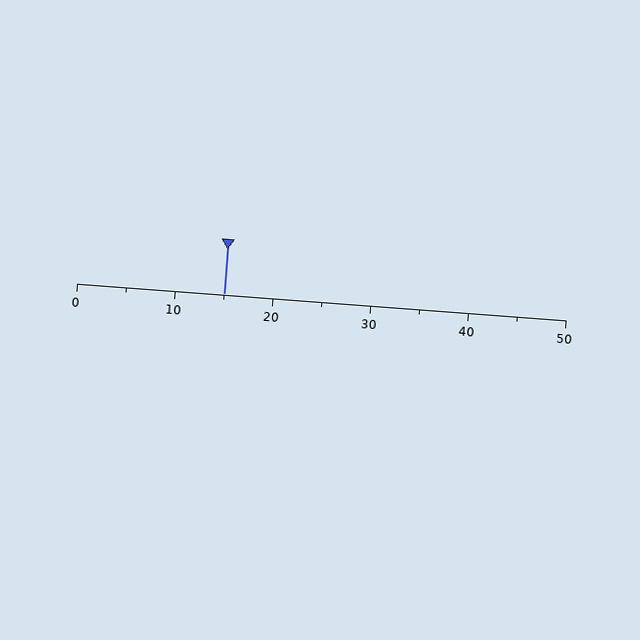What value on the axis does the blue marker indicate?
The marker indicates approximately 15.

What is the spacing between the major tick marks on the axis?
The major ticks are spaced 10 apart.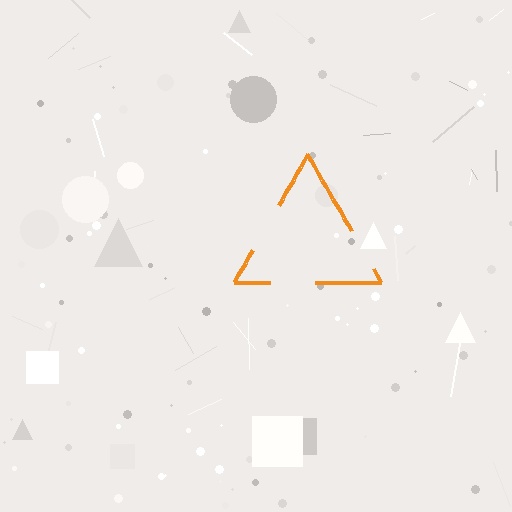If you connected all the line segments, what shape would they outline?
They would outline a triangle.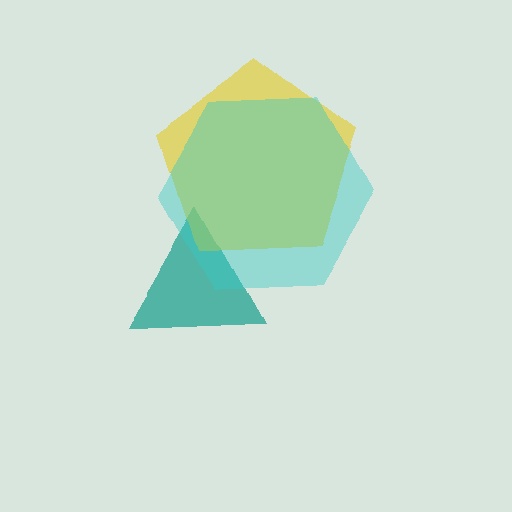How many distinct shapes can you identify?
There are 3 distinct shapes: a teal triangle, a yellow pentagon, a cyan hexagon.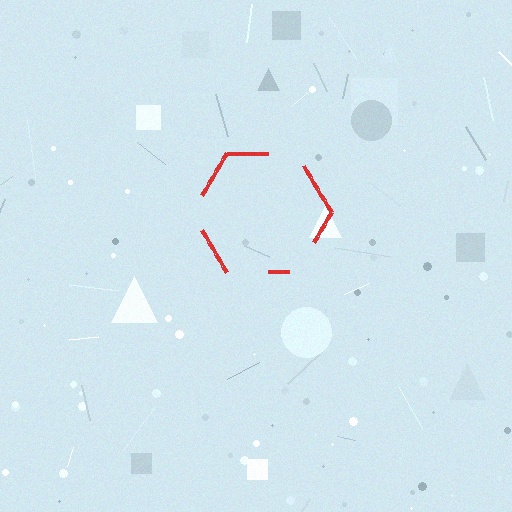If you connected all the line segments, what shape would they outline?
They would outline a hexagon.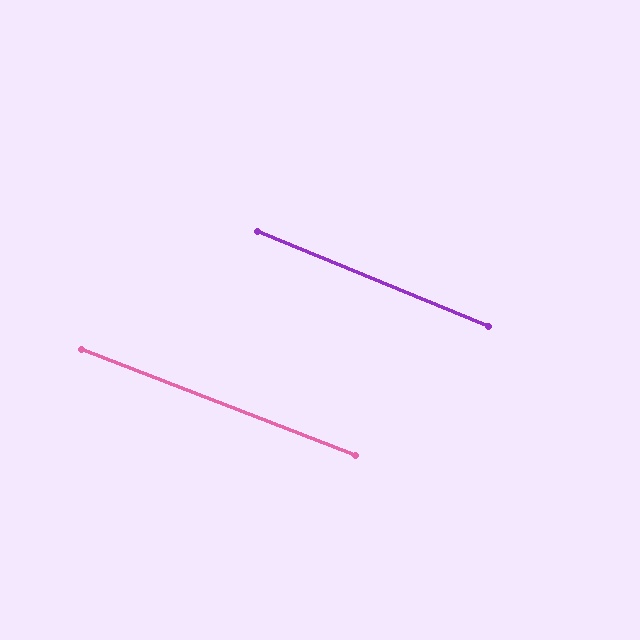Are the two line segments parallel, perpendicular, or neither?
Parallel — their directions differ by only 1.1°.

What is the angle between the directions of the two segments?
Approximately 1 degree.